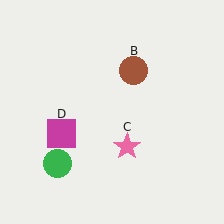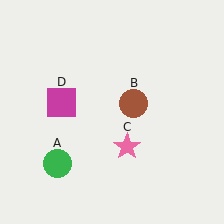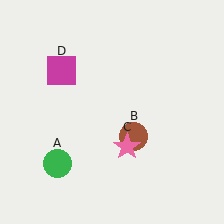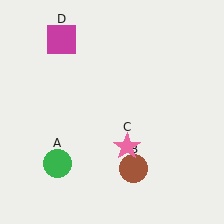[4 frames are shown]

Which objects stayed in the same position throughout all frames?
Green circle (object A) and pink star (object C) remained stationary.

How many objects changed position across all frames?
2 objects changed position: brown circle (object B), magenta square (object D).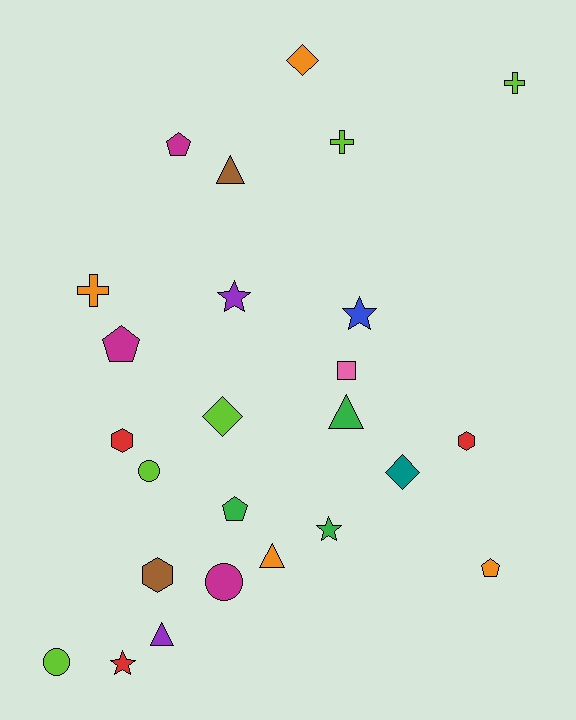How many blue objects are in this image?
There is 1 blue object.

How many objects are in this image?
There are 25 objects.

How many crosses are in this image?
There are 3 crosses.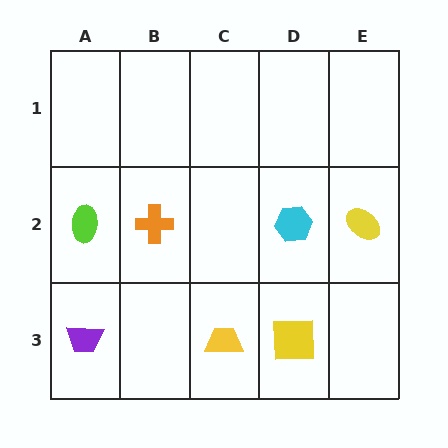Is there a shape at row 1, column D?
No, that cell is empty.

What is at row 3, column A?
A purple trapezoid.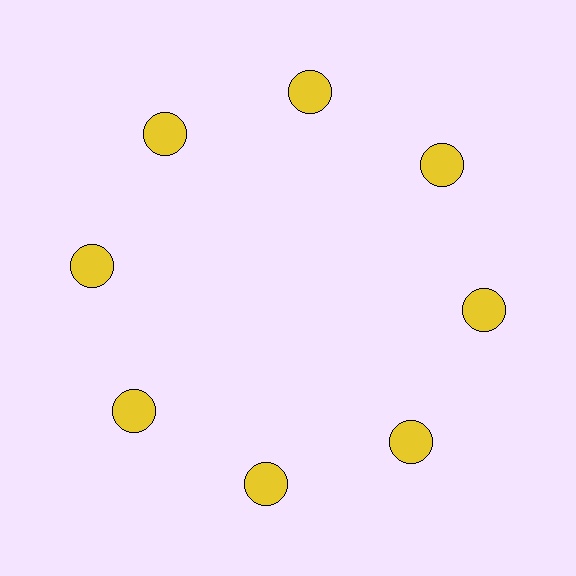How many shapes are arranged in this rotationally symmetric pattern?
There are 8 shapes, arranged in 8 groups of 1.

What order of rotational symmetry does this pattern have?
This pattern has 8-fold rotational symmetry.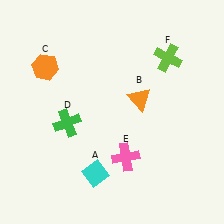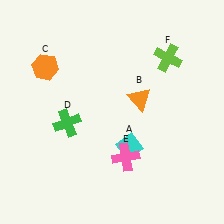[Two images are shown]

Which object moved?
The cyan diamond (A) moved right.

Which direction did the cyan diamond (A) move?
The cyan diamond (A) moved right.